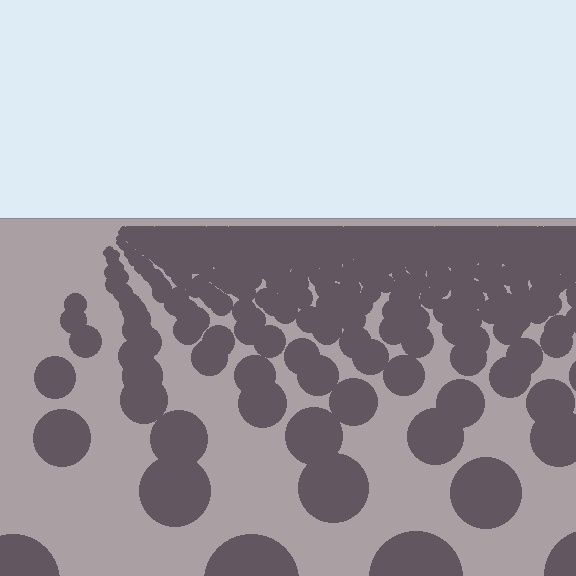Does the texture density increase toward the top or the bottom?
Density increases toward the top.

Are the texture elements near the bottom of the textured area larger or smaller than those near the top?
Larger. Near the bottom, elements are closer to the viewer and appear at a bigger on-screen size.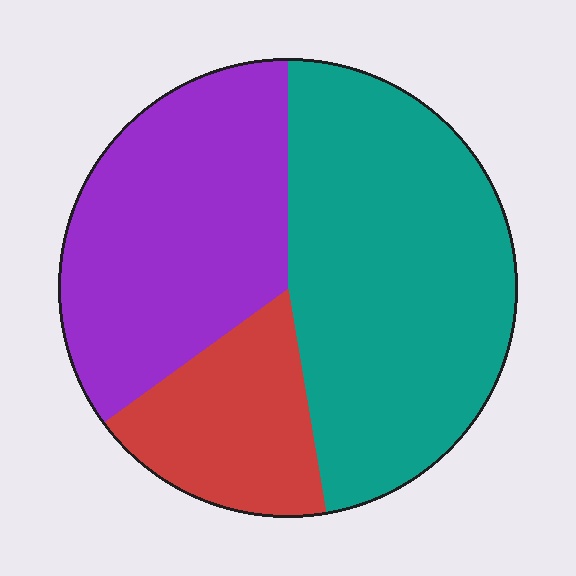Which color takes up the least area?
Red, at roughly 20%.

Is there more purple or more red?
Purple.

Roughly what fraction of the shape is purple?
Purple takes up about one third (1/3) of the shape.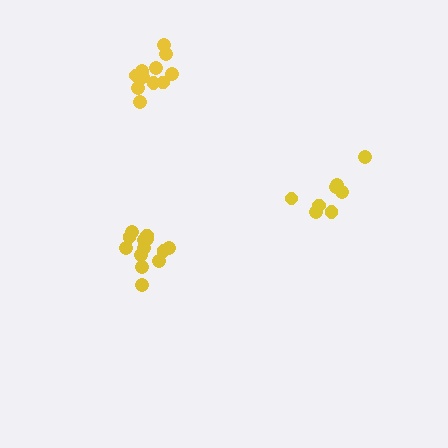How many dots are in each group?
Group 1: 13 dots, Group 2: 8 dots, Group 3: 11 dots (32 total).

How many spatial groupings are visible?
There are 3 spatial groupings.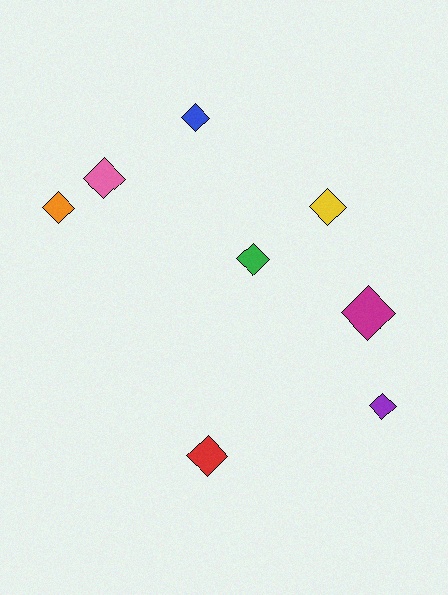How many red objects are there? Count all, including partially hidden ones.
There is 1 red object.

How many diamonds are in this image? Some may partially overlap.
There are 8 diamonds.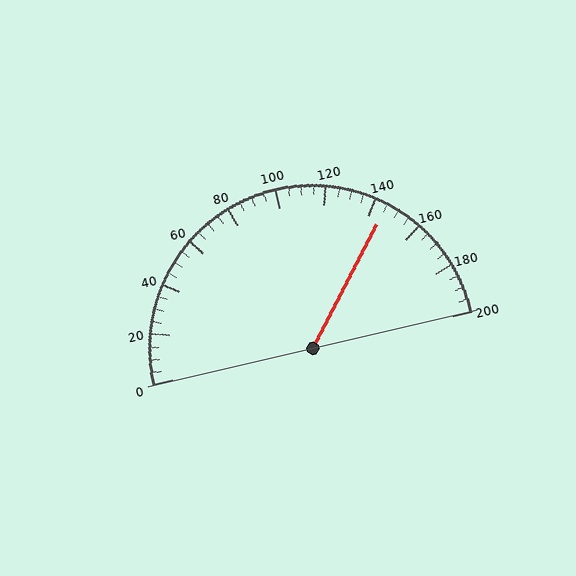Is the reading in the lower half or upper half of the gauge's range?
The reading is in the upper half of the range (0 to 200).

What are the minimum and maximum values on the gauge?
The gauge ranges from 0 to 200.